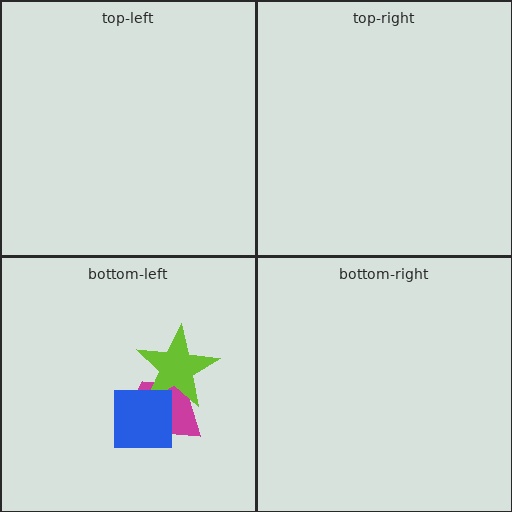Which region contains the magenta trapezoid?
The bottom-left region.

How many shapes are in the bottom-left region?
3.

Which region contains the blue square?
The bottom-left region.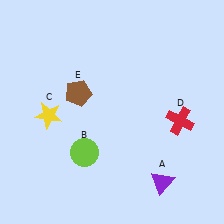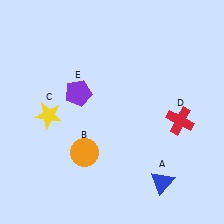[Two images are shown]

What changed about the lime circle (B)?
In Image 1, B is lime. In Image 2, it changed to orange.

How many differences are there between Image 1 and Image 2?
There are 3 differences between the two images.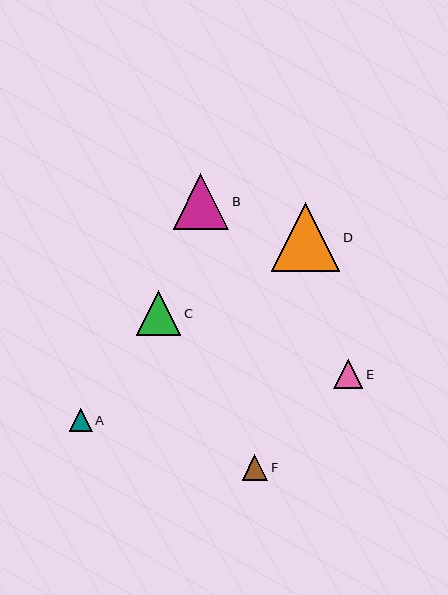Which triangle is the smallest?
Triangle A is the smallest with a size of approximately 23 pixels.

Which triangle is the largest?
Triangle D is the largest with a size of approximately 69 pixels.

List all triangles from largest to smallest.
From largest to smallest: D, B, C, E, F, A.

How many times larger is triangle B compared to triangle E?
Triangle B is approximately 1.9 times the size of triangle E.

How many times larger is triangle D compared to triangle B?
Triangle D is approximately 1.2 times the size of triangle B.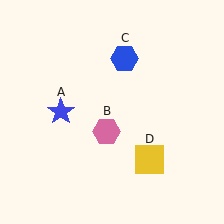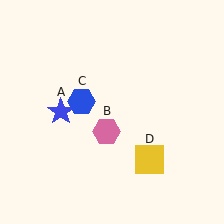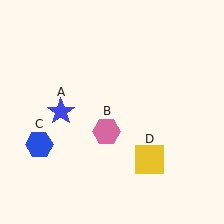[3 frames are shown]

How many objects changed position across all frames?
1 object changed position: blue hexagon (object C).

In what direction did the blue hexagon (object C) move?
The blue hexagon (object C) moved down and to the left.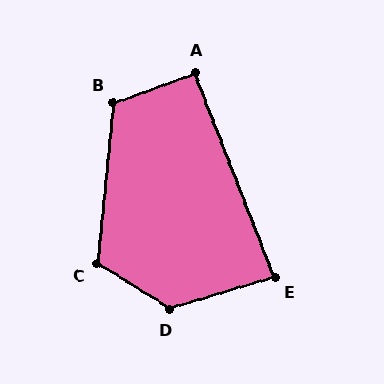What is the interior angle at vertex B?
Approximately 116 degrees (obtuse).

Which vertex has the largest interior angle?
D, at approximately 131 degrees.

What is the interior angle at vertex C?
Approximately 116 degrees (obtuse).